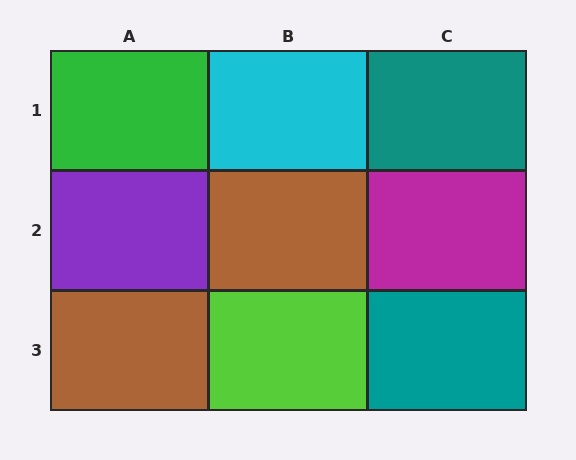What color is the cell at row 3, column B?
Lime.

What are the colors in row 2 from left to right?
Purple, brown, magenta.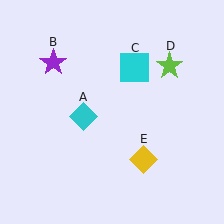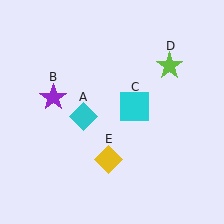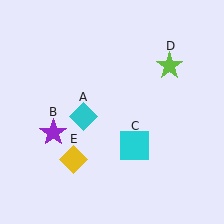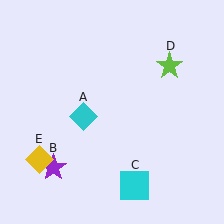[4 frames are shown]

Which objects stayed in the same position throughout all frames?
Cyan diamond (object A) and lime star (object D) remained stationary.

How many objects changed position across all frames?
3 objects changed position: purple star (object B), cyan square (object C), yellow diamond (object E).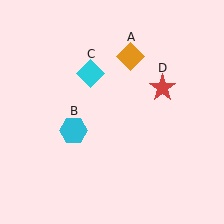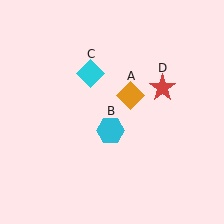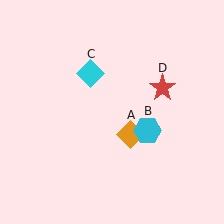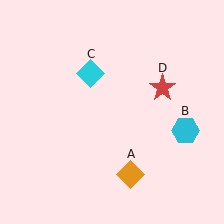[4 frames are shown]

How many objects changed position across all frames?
2 objects changed position: orange diamond (object A), cyan hexagon (object B).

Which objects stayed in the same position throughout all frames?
Cyan diamond (object C) and red star (object D) remained stationary.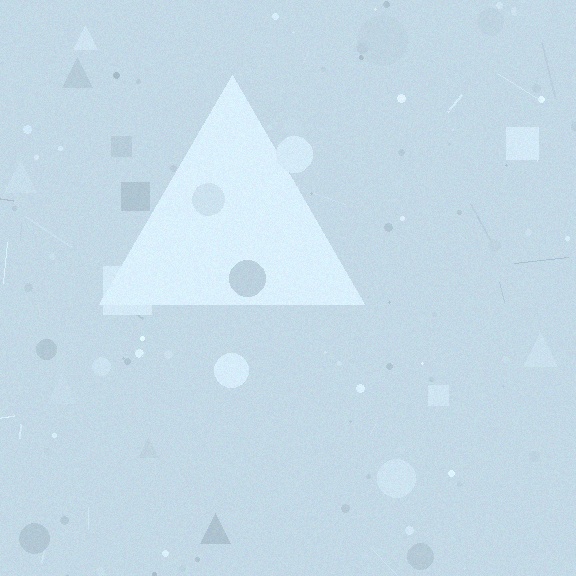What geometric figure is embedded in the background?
A triangle is embedded in the background.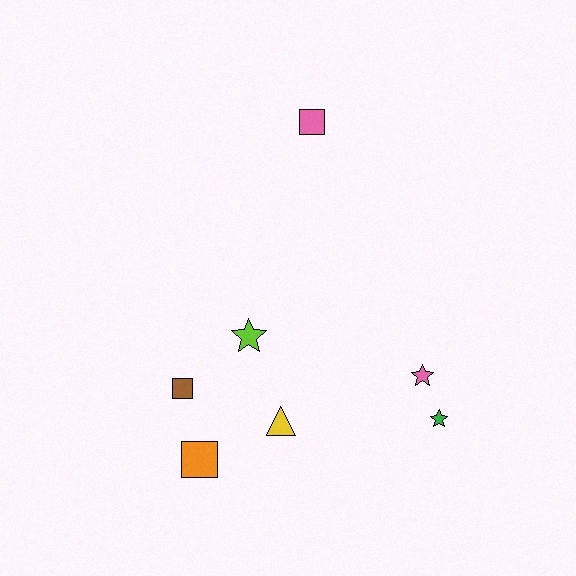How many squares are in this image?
There are 3 squares.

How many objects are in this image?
There are 7 objects.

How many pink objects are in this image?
There are 2 pink objects.